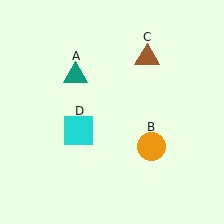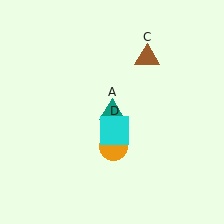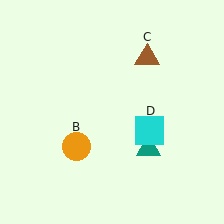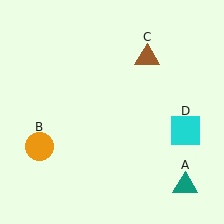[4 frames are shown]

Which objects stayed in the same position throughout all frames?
Brown triangle (object C) remained stationary.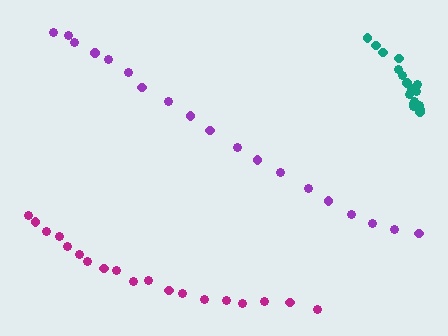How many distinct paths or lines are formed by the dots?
There are 3 distinct paths.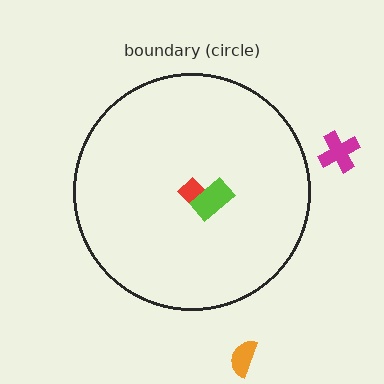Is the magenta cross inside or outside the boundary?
Outside.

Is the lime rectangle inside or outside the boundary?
Inside.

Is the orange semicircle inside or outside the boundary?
Outside.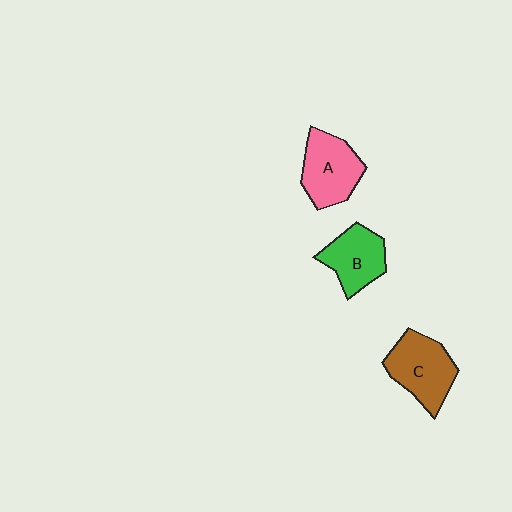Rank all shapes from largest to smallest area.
From largest to smallest: C (brown), A (pink), B (green).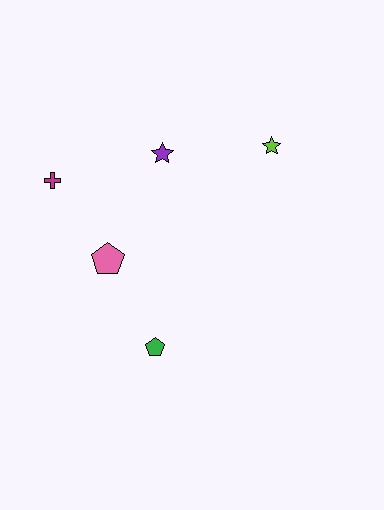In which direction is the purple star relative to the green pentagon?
The purple star is above the green pentagon.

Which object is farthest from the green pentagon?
The lime star is farthest from the green pentagon.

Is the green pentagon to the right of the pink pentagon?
Yes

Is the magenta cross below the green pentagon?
No